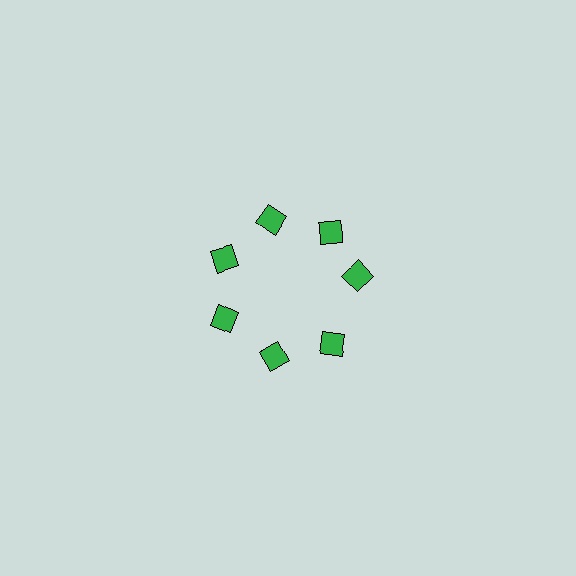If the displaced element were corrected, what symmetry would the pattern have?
It would have 7-fold rotational symmetry — the pattern would map onto itself every 51 degrees.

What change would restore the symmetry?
The symmetry would be restored by rotating it back into even spacing with its neighbors so that all 7 squares sit at equal angles and equal distance from the center.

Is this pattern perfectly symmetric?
No. The 7 green squares are arranged in a ring, but one element near the 3 o'clock position is rotated out of alignment along the ring, breaking the 7-fold rotational symmetry.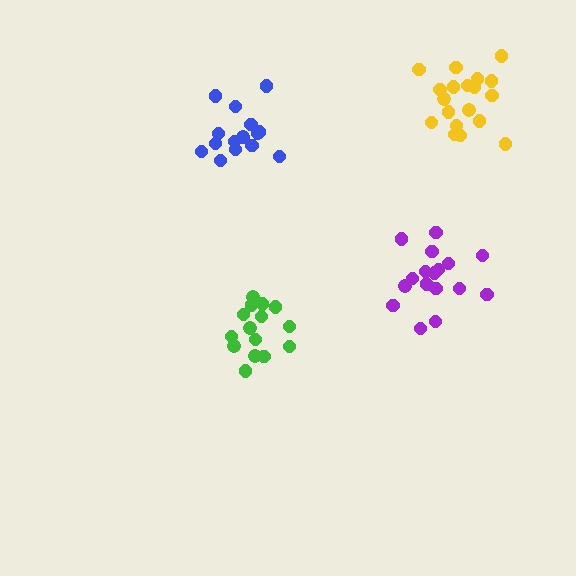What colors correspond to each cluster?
The clusters are colored: purple, yellow, blue, green.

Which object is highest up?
The yellow cluster is topmost.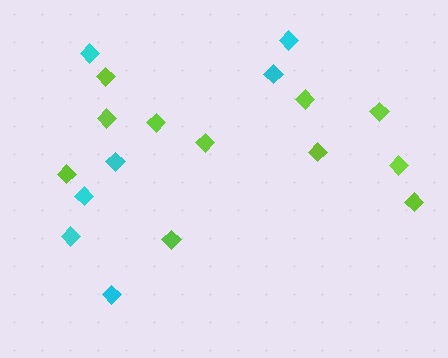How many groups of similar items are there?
There are 2 groups: one group of cyan diamonds (7) and one group of lime diamonds (11).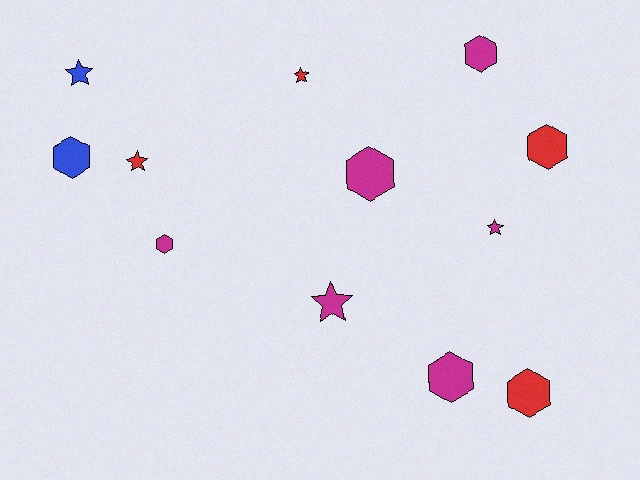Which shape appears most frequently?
Hexagon, with 7 objects.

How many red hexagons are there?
There are 2 red hexagons.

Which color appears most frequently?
Magenta, with 6 objects.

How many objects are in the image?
There are 12 objects.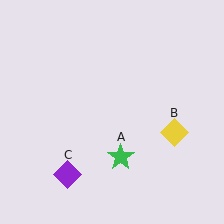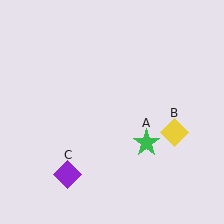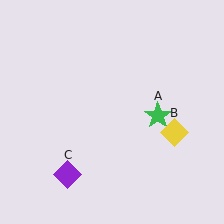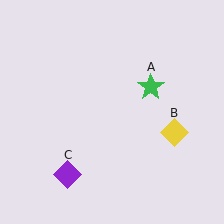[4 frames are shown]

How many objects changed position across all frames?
1 object changed position: green star (object A).